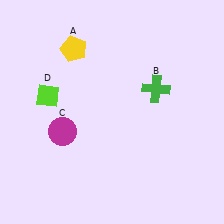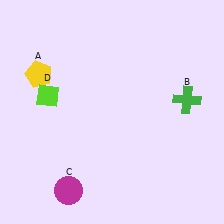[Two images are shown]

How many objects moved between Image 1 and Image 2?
3 objects moved between the two images.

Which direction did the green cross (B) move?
The green cross (B) moved right.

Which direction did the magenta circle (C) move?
The magenta circle (C) moved down.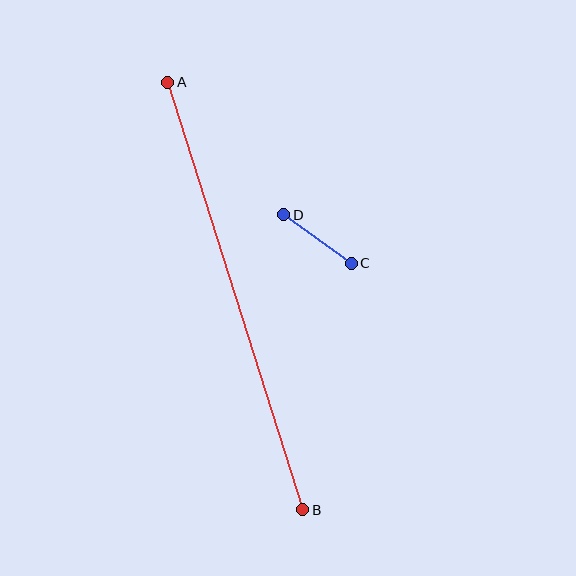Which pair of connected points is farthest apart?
Points A and B are farthest apart.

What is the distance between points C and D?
The distance is approximately 83 pixels.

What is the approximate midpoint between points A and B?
The midpoint is at approximately (235, 296) pixels.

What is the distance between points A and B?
The distance is approximately 448 pixels.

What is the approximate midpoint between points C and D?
The midpoint is at approximately (317, 239) pixels.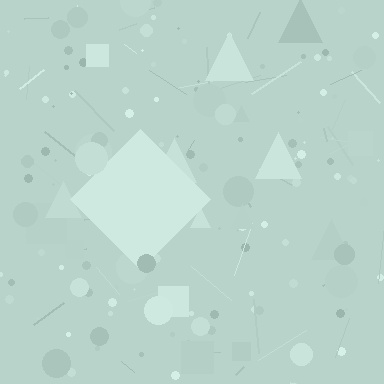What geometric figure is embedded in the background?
A diamond is embedded in the background.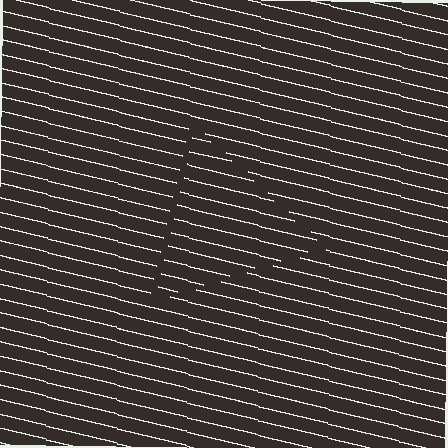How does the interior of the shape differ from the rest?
The interior of the shape contains the same grating, shifted by half a period — the contour is defined by the phase discontinuity where line-ends from the inner and outer gratings abut.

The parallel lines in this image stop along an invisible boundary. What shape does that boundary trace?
An illusory triangle. The interior of the shape contains the same grating, shifted by half a period — the contour is defined by the phase discontinuity where line-ends from the inner and outer gratings abut.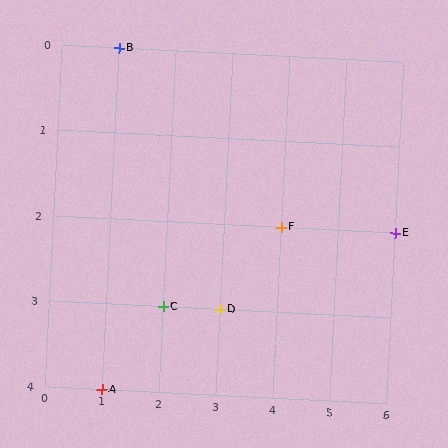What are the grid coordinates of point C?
Point C is at grid coordinates (2, 3).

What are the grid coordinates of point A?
Point A is at grid coordinates (1, 4).